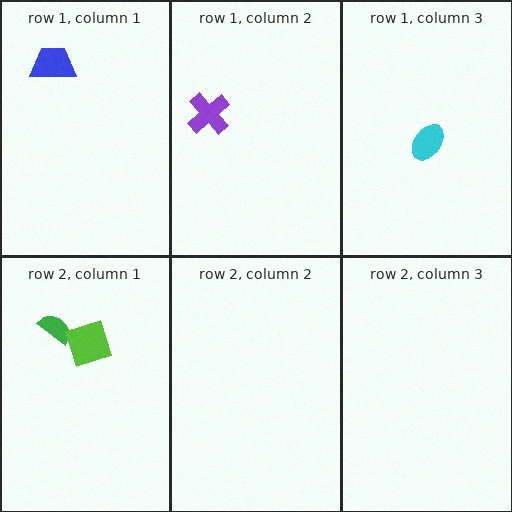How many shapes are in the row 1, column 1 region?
1.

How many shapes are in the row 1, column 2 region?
1.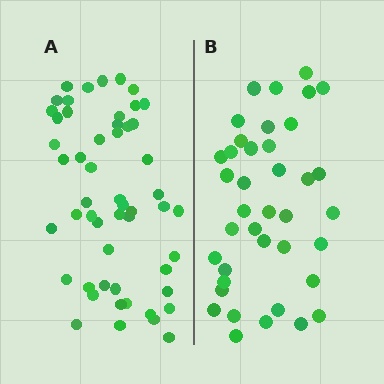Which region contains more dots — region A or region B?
Region A (the left region) has more dots.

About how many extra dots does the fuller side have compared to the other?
Region A has approximately 15 more dots than region B.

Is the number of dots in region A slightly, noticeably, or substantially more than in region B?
Region A has noticeably more, but not dramatically so. The ratio is roughly 1.4 to 1.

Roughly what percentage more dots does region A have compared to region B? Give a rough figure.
About 35% more.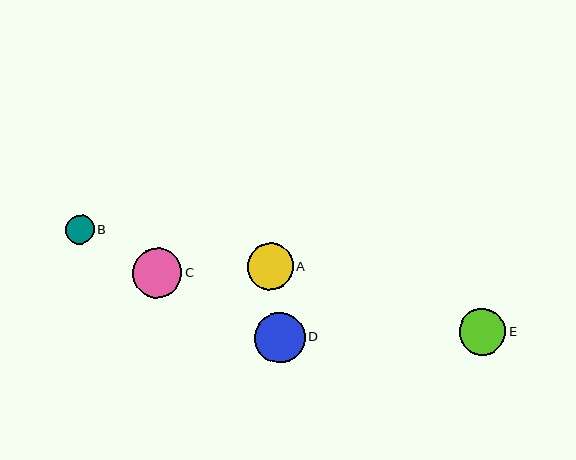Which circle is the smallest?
Circle B is the smallest with a size of approximately 29 pixels.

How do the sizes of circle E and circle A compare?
Circle E and circle A are approximately the same size.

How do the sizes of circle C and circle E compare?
Circle C and circle E are approximately the same size.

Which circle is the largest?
Circle D is the largest with a size of approximately 51 pixels.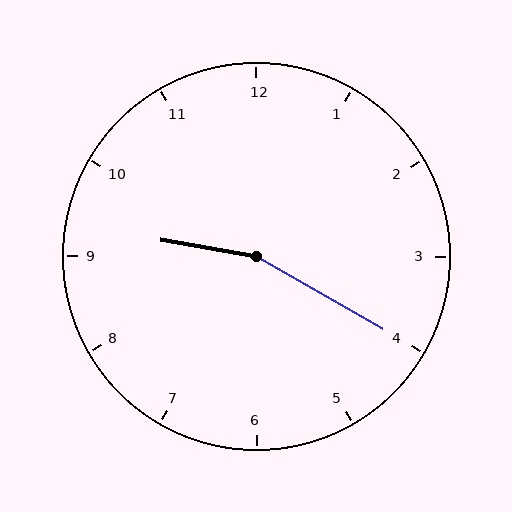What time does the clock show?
9:20.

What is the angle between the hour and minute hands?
Approximately 160 degrees.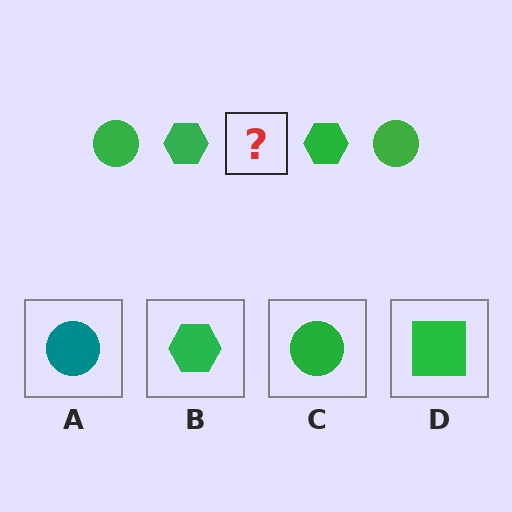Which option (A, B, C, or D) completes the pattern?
C.